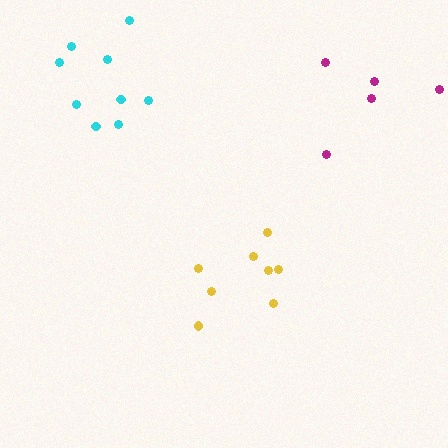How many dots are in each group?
Group 1: 9 dots, Group 2: 8 dots, Group 3: 5 dots (22 total).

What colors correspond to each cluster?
The clusters are colored: cyan, yellow, magenta.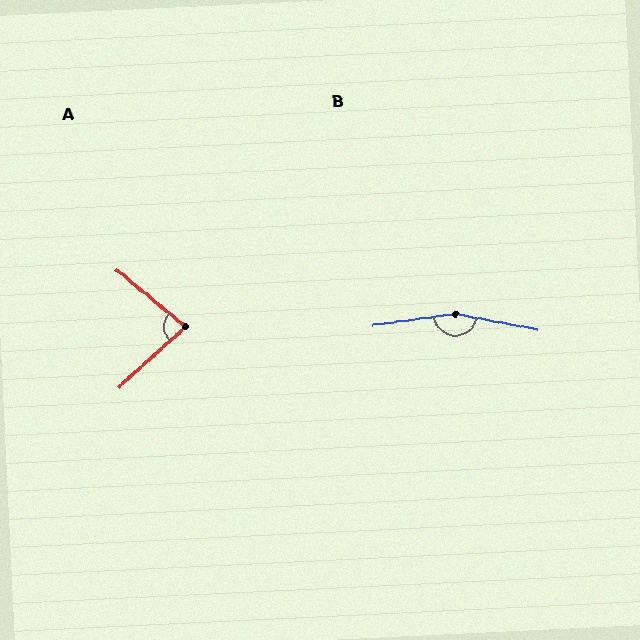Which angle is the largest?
B, at approximately 161 degrees.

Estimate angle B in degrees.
Approximately 161 degrees.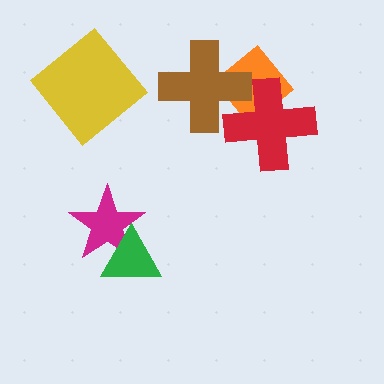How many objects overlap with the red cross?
2 objects overlap with the red cross.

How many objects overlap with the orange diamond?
2 objects overlap with the orange diamond.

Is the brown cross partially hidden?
Yes, it is partially covered by another shape.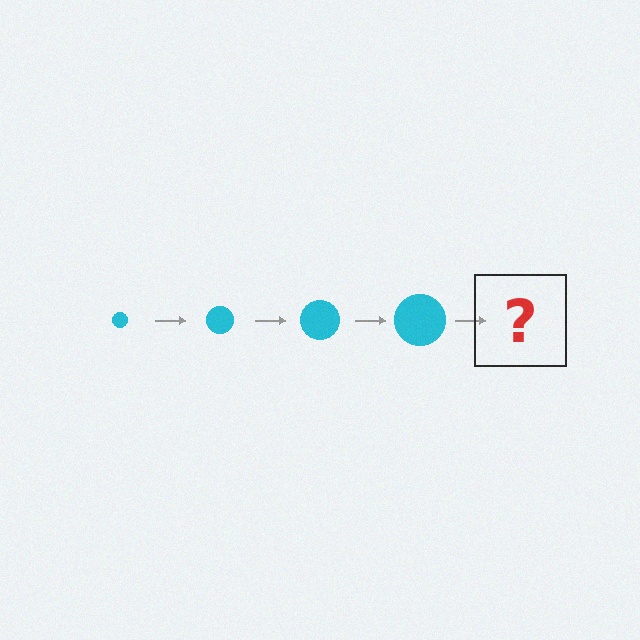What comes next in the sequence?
The next element should be a cyan circle, larger than the previous one.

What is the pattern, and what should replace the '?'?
The pattern is that the circle gets progressively larger each step. The '?' should be a cyan circle, larger than the previous one.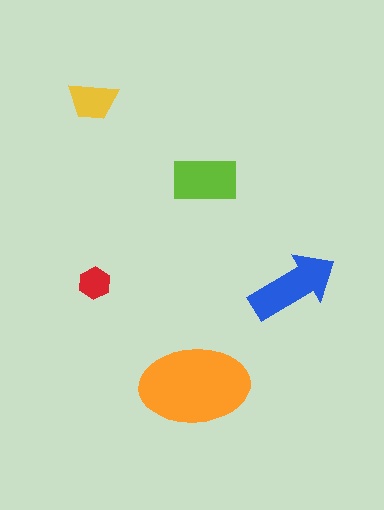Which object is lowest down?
The orange ellipse is bottommost.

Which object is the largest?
The orange ellipse.